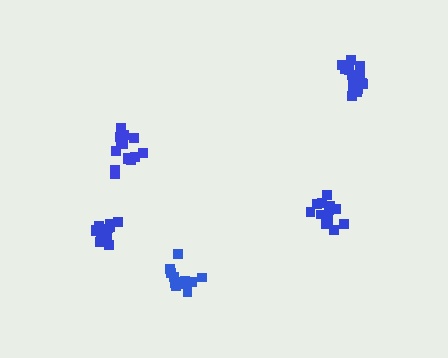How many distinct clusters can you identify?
There are 5 distinct clusters.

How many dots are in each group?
Group 1: 16 dots, Group 2: 13 dots, Group 3: 15 dots, Group 4: 14 dots, Group 5: 17 dots (75 total).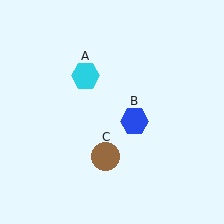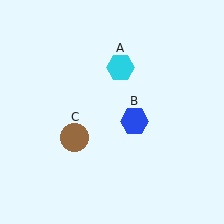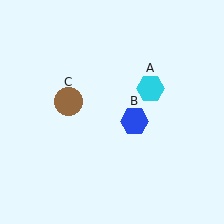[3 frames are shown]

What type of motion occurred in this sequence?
The cyan hexagon (object A), brown circle (object C) rotated clockwise around the center of the scene.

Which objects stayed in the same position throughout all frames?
Blue hexagon (object B) remained stationary.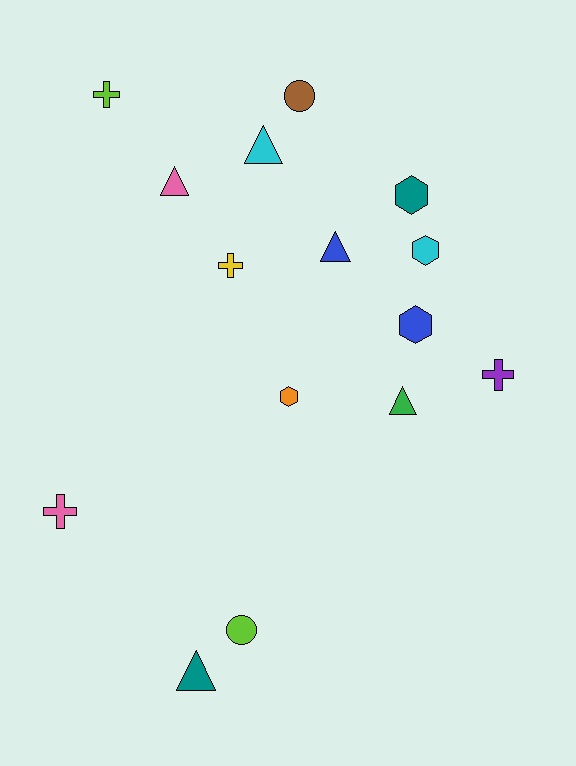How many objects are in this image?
There are 15 objects.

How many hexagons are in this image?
There are 4 hexagons.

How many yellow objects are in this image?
There is 1 yellow object.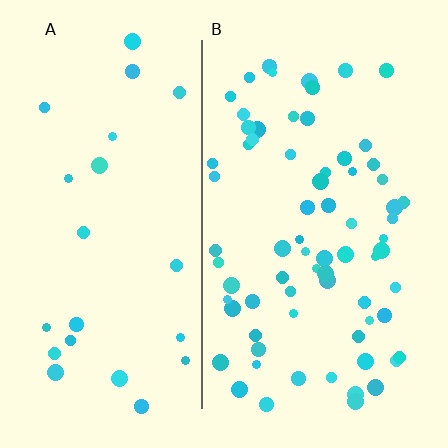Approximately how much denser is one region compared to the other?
Approximately 3.0× — region B over region A.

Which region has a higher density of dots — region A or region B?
B (the right).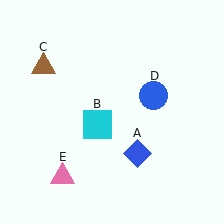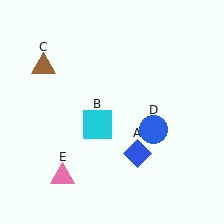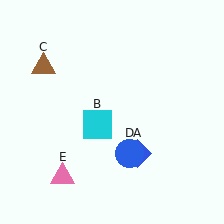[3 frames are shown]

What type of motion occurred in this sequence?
The blue circle (object D) rotated clockwise around the center of the scene.